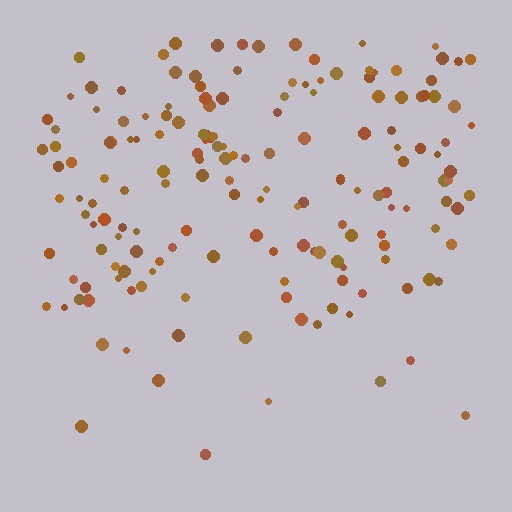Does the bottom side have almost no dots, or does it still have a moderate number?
Still a moderate number, just noticeably fewer than the top.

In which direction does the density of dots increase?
From bottom to top, with the top side densest.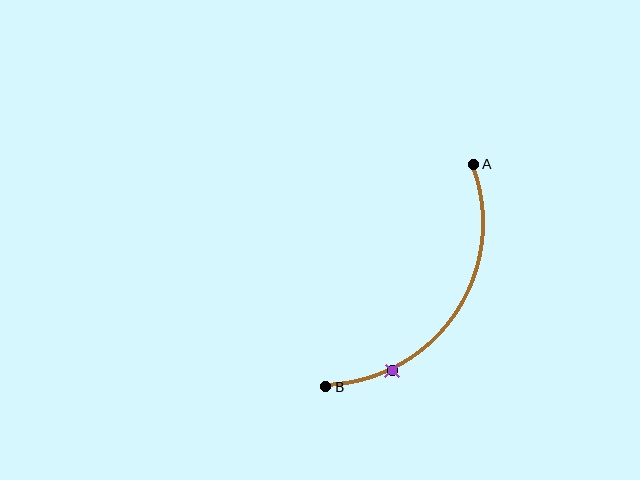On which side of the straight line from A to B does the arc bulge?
The arc bulges to the right of the straight line connecting A and B.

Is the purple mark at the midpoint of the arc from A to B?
No. The purple mark lies on the arc but is closer to endpoint B. The arc midpoint would be at the point on the curve equidistant along the arc from both A and B.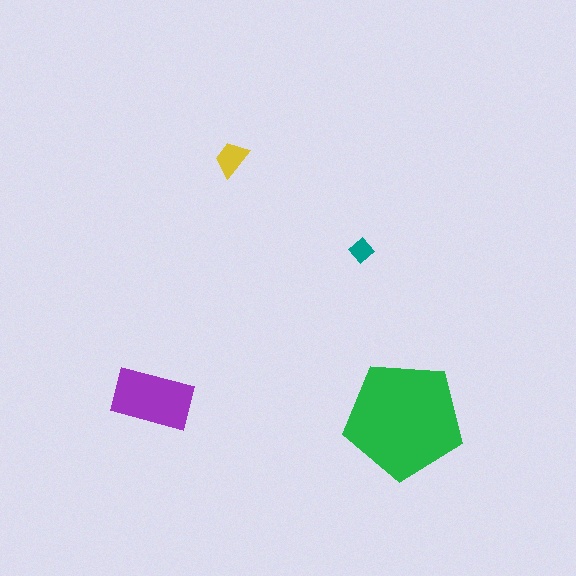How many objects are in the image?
There are 4 objects in the image.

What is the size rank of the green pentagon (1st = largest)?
1st.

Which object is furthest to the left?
The purple rectangle is leftmost.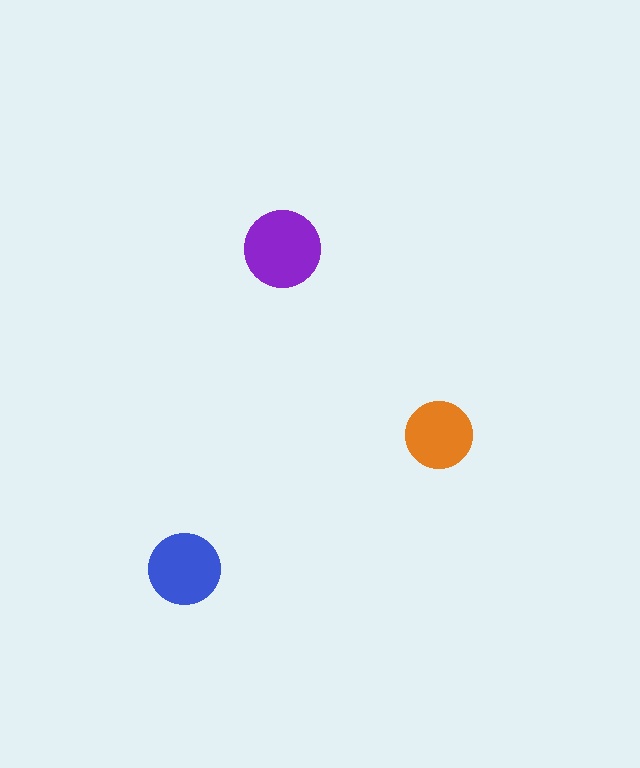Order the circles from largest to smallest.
the purple one, the blue one, the orange one.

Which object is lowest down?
The blue circle is bottommost.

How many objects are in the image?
There are 3 objects in the image.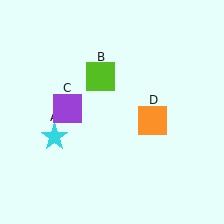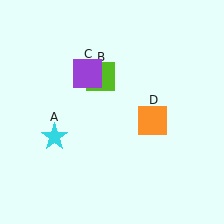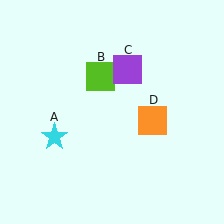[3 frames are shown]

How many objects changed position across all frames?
1 object changed position: purple square (object C).